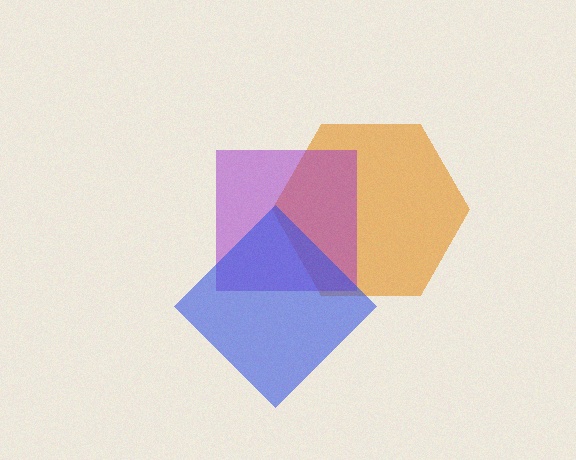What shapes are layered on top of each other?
The layered shapes are: an orange hexagon, a purple square, a blue diamond.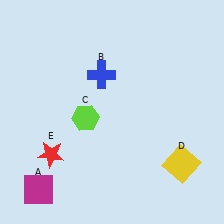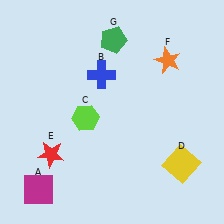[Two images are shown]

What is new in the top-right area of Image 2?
A green pentagon (G) was added in the top-right area of Image 2.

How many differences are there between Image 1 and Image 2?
There are 2 differences between the two images.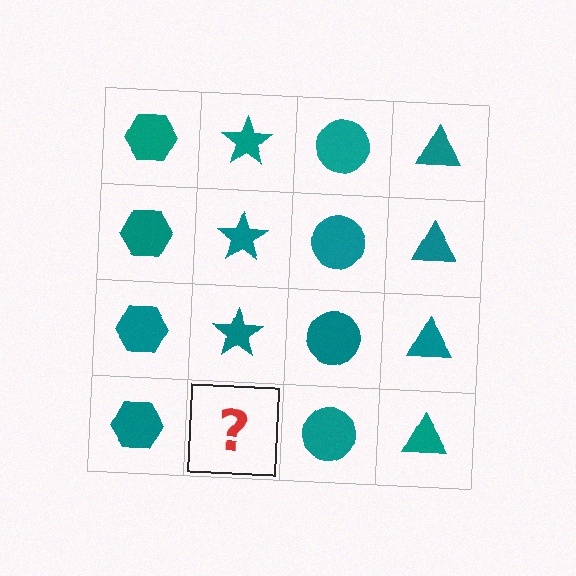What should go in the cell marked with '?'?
The missing cell should contain a teal star.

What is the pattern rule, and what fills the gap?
The rule is that each column has a consistent shape. The gap should be filled with a teal star.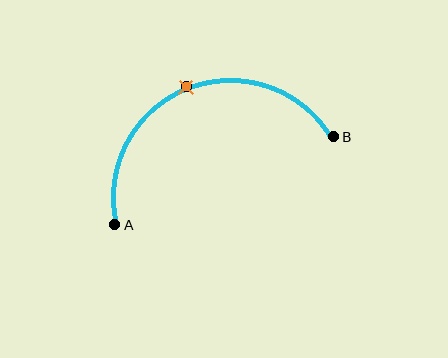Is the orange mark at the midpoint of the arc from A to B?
Yes. The orange mark lies on the arc at equal arc-length from both A and B — it is the arc midpoint.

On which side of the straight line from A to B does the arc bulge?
The arc bulges above the straight line connecting A and B.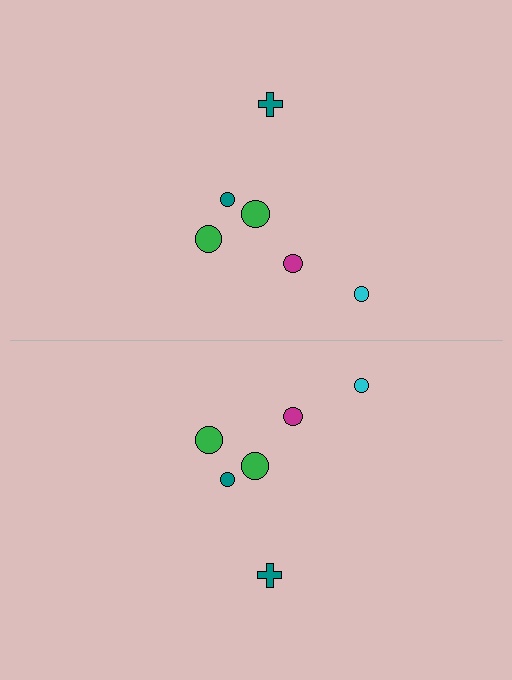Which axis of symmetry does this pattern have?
The pattern has a horizontal axis of symmetry running through the center of the image.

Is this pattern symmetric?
Yes, this pattern has bilateral (reflection) symmetry.